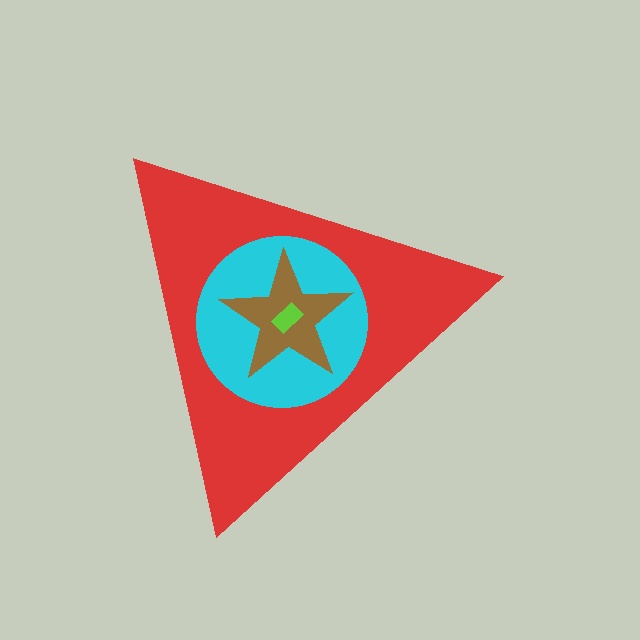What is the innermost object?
The lime rectangle.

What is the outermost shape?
The red triangle.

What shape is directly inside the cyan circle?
The brown star.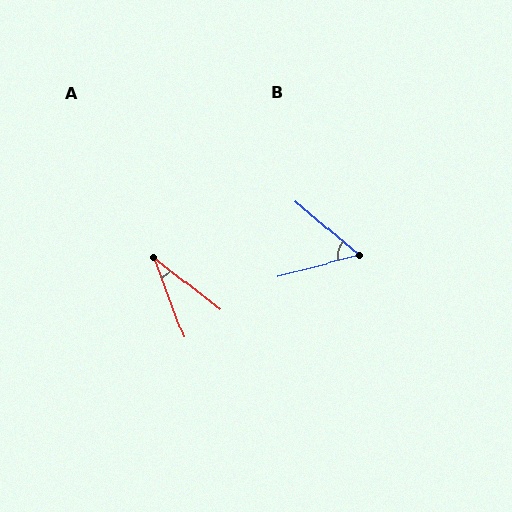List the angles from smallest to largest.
A (31°), B (55°).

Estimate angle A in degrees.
Approximately 31 degrees.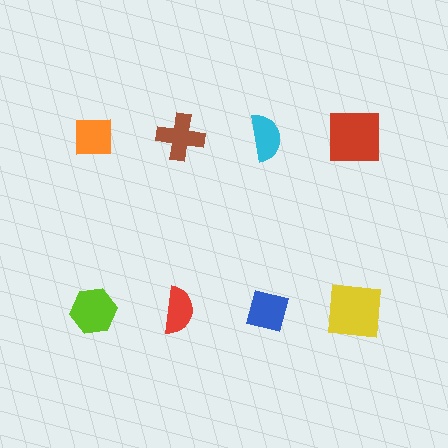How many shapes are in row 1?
4 shapes.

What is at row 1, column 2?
A brown cross.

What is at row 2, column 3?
A blue square.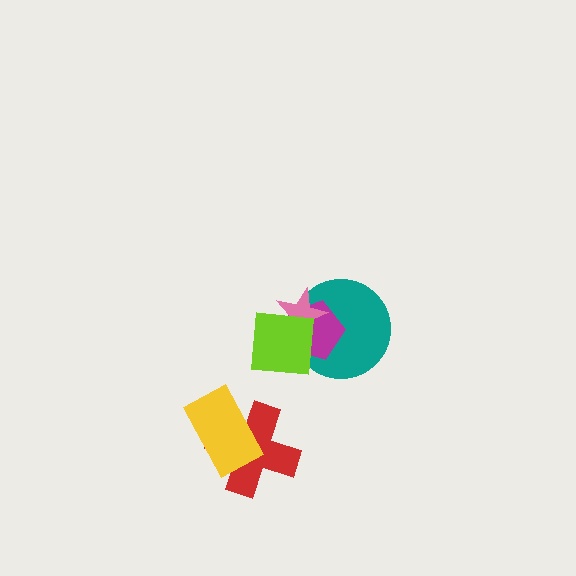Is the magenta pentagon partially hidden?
Yes, it is partially covered by another shape.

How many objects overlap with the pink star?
3 objects overlap with the pink star.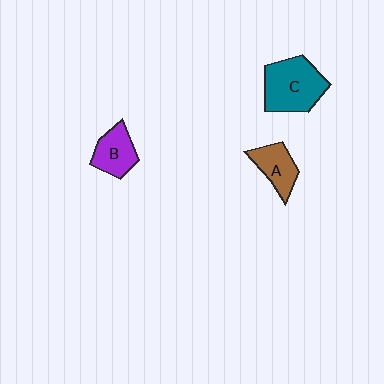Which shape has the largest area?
Shape C (teal).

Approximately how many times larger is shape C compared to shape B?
Approximately 1.7 times.